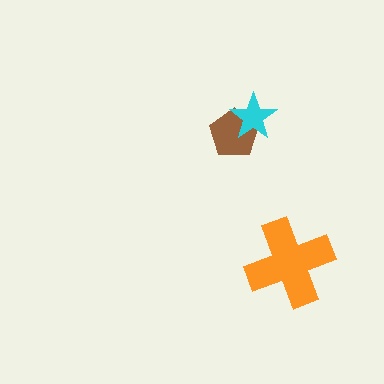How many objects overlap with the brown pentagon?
1 object overlaps with the brown pentagon.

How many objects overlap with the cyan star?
1 object overlaps with the cyan star.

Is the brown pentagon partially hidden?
Yes, it is partially covered by another shape.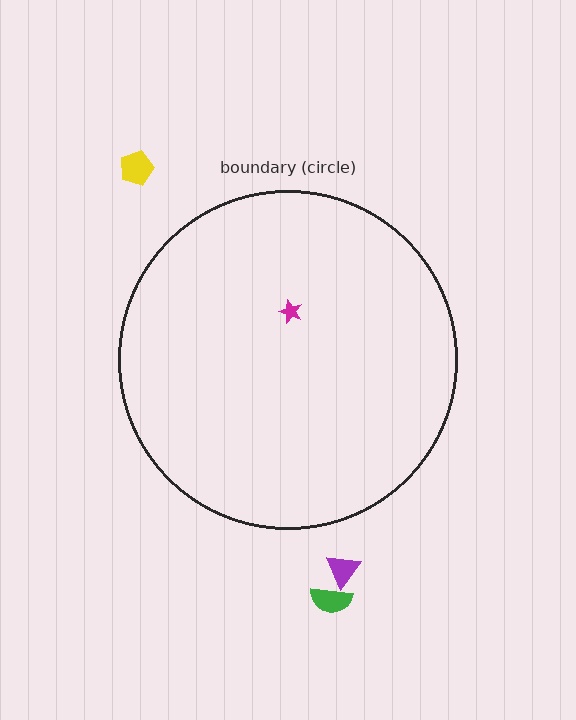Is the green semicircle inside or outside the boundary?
Outside.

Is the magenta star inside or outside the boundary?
Inside.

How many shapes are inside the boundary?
1 inside, 3 outside.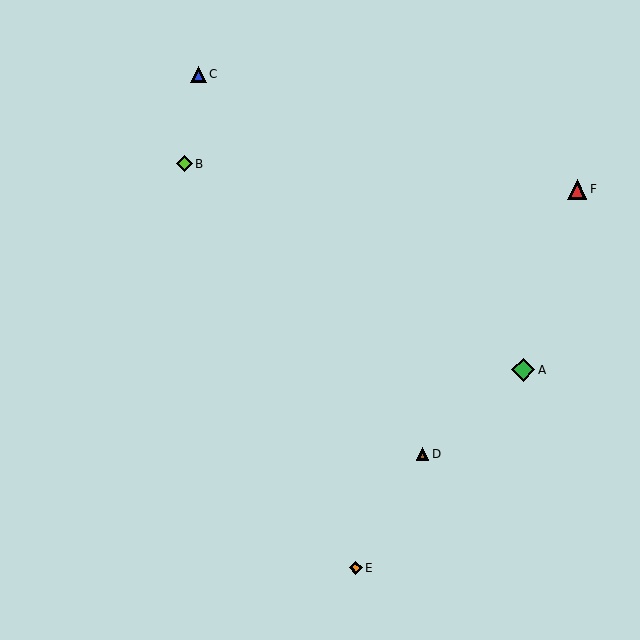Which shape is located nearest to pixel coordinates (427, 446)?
The brown triangle (labeled D) at (423, 454) is nearest to that location.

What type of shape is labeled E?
Shape E is an orange diamond.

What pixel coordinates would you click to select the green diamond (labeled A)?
Click at (523, 370) to select the green diamond A.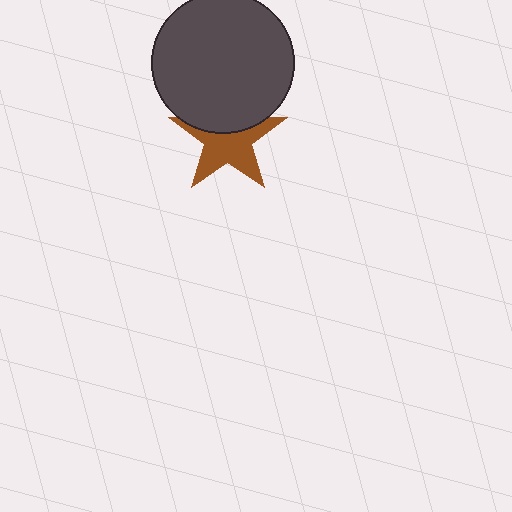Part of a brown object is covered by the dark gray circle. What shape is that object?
It is a star.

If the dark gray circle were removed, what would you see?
You would see the complete brown star.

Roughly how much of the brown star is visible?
About half of it is visible (roughly 63%).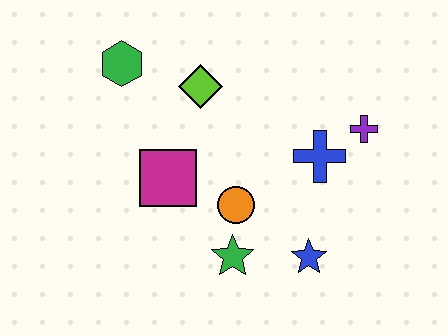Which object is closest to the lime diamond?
The green hexagon is closest to the lime diamond.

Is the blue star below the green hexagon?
Yes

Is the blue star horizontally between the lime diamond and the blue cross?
Yes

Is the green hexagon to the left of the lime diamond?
Yes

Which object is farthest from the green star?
The green hexagon is farthest from the green star.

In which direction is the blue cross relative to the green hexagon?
The blue cross is to the right of the green hexagon.